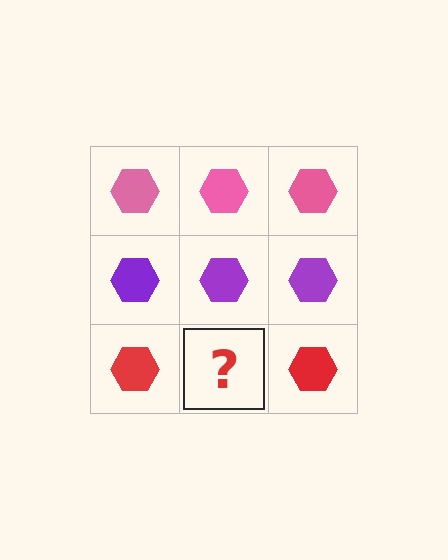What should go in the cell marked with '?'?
The missing cell should contain a red hexagon.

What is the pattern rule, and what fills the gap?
The rule is that each row has a consistent color. The gap should be filled with a red hexagon.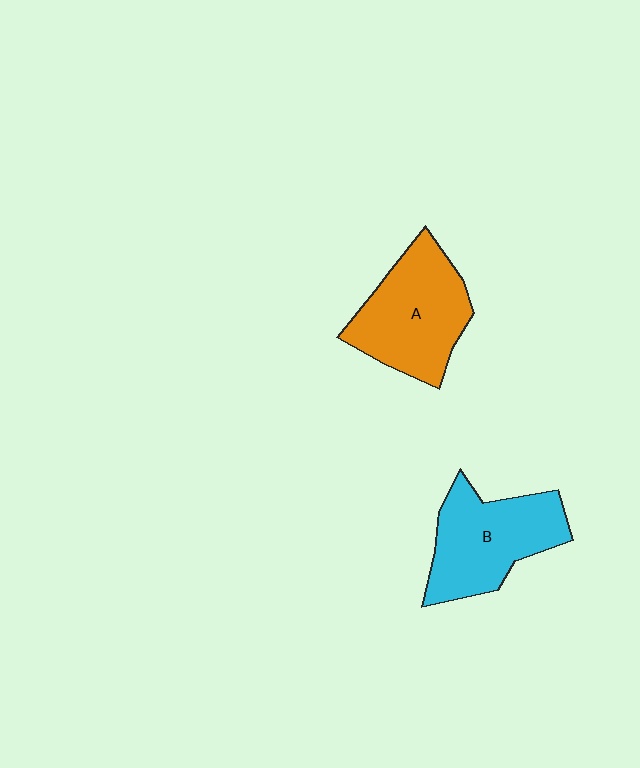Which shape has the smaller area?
Shape B (cyan).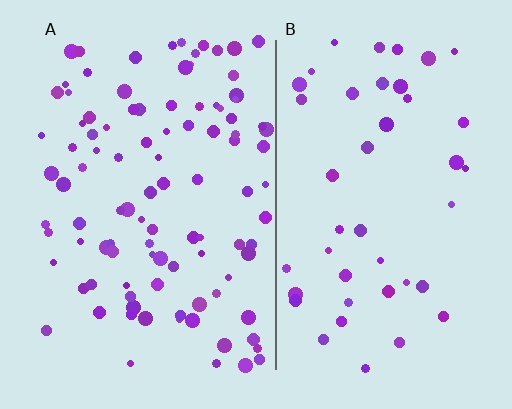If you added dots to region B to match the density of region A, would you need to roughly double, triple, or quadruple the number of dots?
Approximately double.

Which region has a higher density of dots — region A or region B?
A (the left).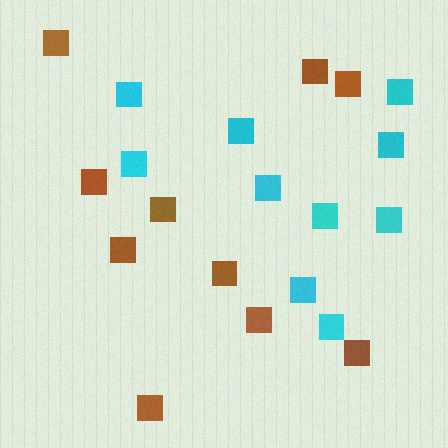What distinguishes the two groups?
There are 2 groups: one group of brown squares (10) and one group of cyan squares (10).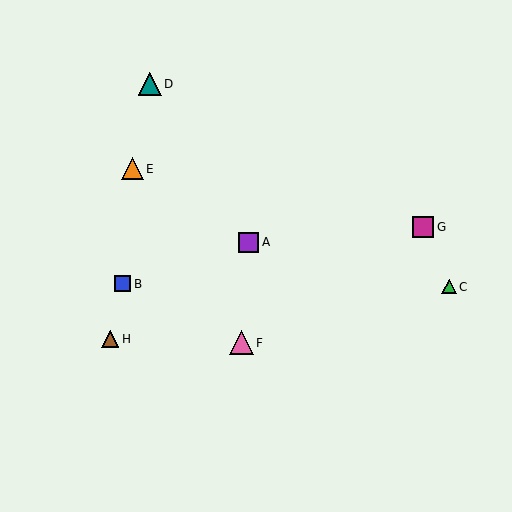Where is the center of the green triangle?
The center of the green triangle is at (449, 287).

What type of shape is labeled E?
Shape E is an orange triangle.